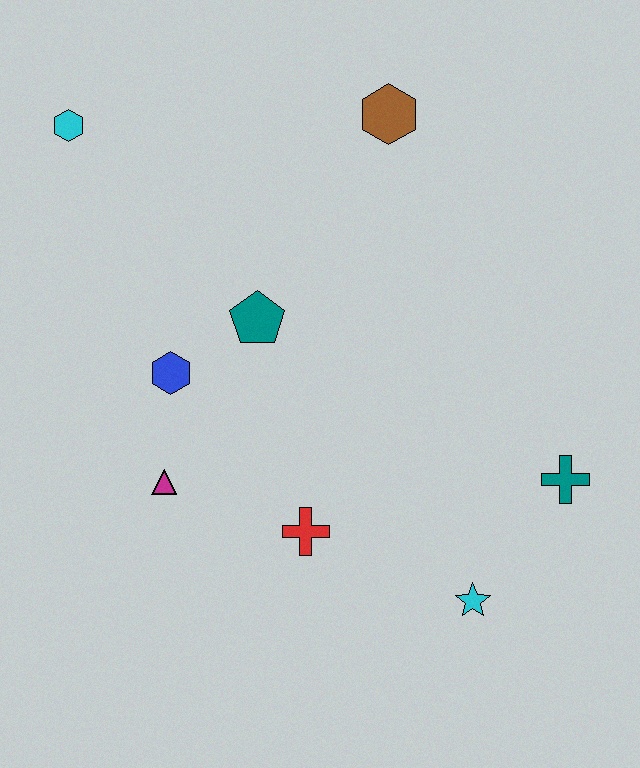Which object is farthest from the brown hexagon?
The cyan star is farthest from the brown hexagon.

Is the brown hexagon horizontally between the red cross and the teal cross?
Yes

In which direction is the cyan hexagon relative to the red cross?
The cyan hexagon is above the red cross.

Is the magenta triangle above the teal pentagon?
No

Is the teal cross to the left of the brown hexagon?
No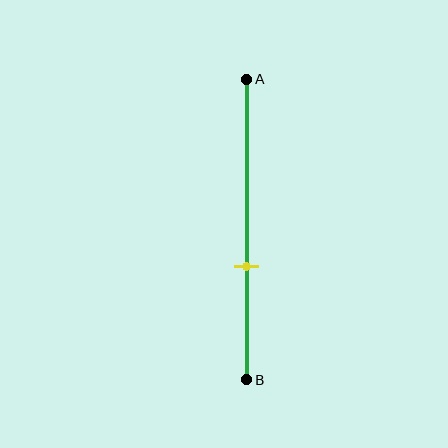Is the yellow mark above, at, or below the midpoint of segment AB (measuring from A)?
The yellow mark is below the midpoint of segment AB.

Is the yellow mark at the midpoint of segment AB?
No, the mark is at about 60% from A, not at the 50% midpoint.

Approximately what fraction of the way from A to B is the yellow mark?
The yellow mark is approximately 60% of the way from A to B.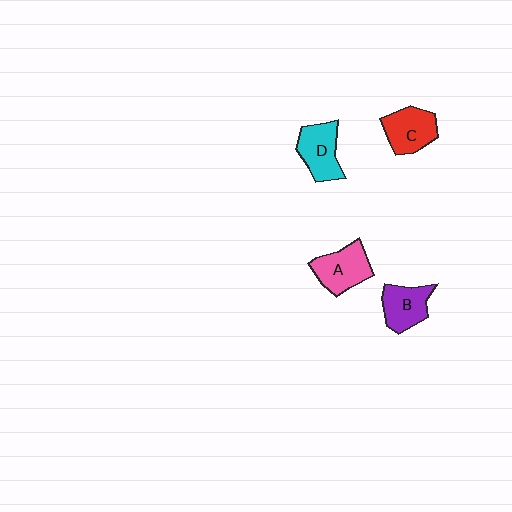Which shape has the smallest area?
Shape B (purple).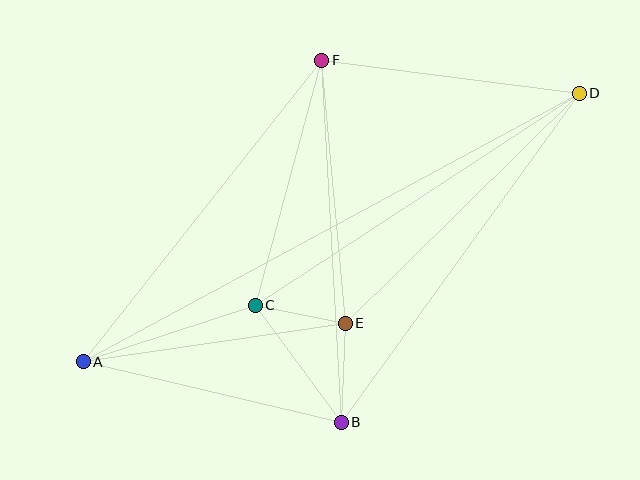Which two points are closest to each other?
Points C and E are closest to each other.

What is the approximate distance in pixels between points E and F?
The distance between E and F is approximately 264 pixels.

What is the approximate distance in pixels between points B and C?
The distance between B and C is approximately 145 pixels.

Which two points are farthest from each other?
Points A and D are farthest from each other.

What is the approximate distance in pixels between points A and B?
The distance between A and B is approximately 265 pixels.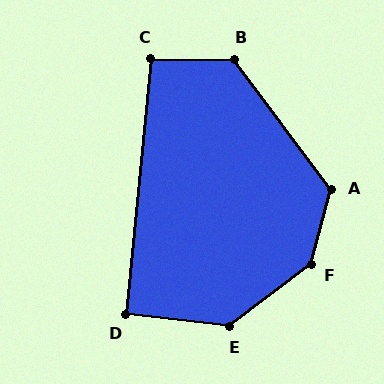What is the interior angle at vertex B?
Approximately 127 degrees (obtuse).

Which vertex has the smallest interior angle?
D, at approximately 91 degrees.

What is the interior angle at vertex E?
Approximately 136 degrees (obtuse).